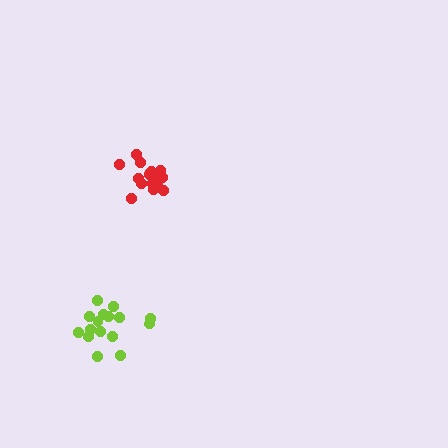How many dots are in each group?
Group 1: 16 dots, Group 2: 16 dots (32 total).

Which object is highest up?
The red cluster is topmost.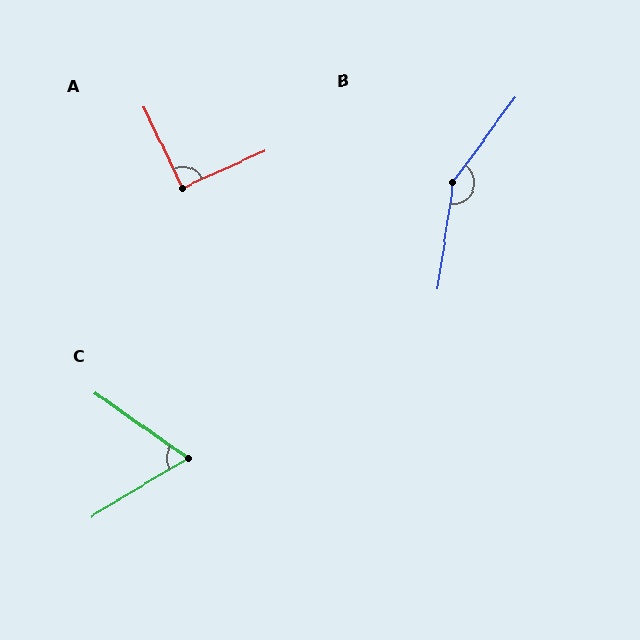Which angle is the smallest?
C, at approximately 66 degrees.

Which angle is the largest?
B, at approximately 152 degrees.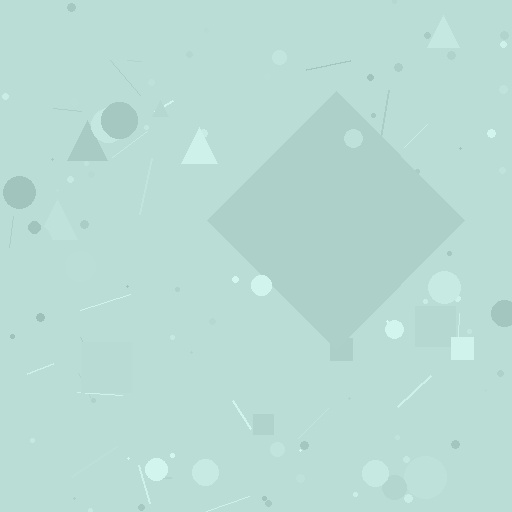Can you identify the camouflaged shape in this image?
The camouflaged shape is a diamond.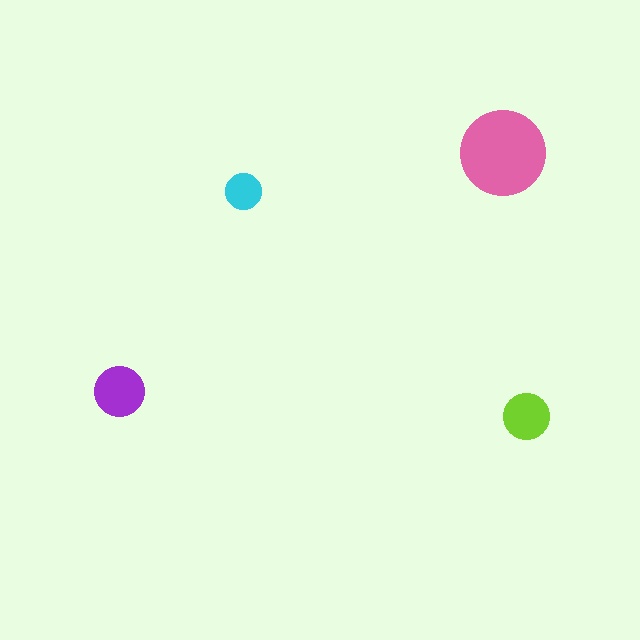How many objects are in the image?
There are 4 objects in the image.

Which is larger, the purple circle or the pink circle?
The pink one.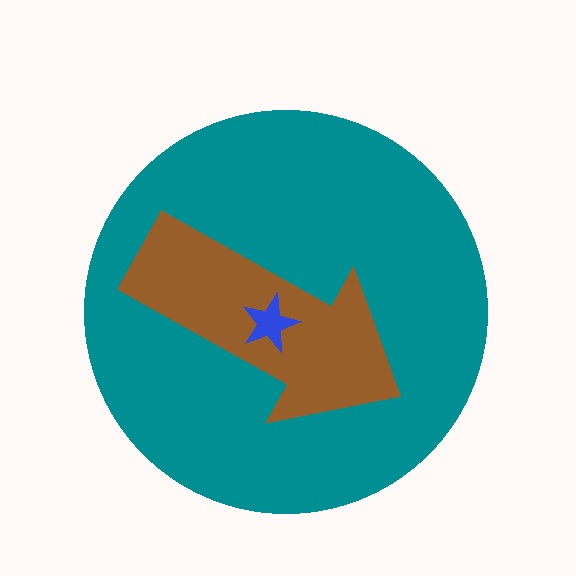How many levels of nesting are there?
3.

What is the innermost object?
The blue star.